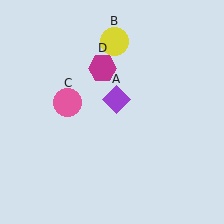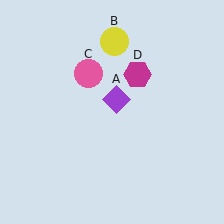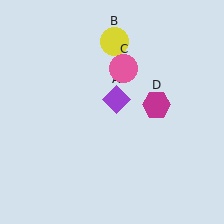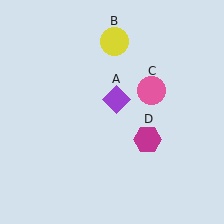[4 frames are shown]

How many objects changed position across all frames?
2 objects changed position: pink circle (object C), magenta hexagon (object D).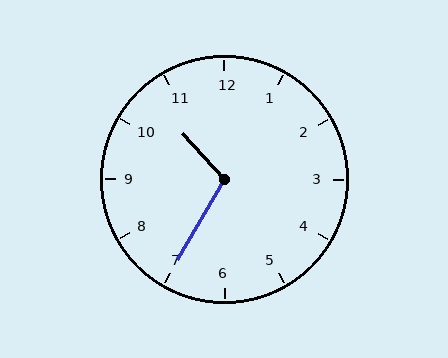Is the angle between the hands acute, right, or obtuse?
It is obtuse.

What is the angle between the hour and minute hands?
Approximately 108 degrees.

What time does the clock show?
10:35.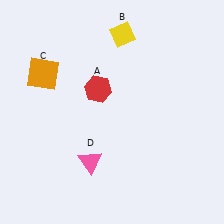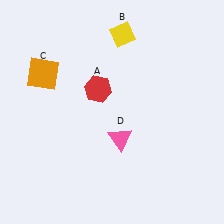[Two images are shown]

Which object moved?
The pink triangle (D) moved right.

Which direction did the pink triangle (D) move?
The pink triangle (D) moved right.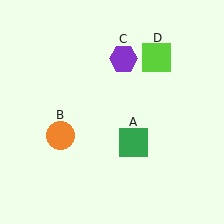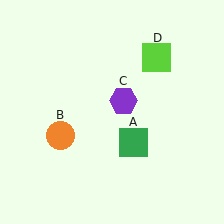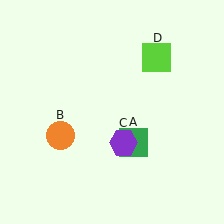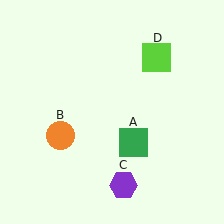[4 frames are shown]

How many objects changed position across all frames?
1 object changed position: purple hexagon (object C).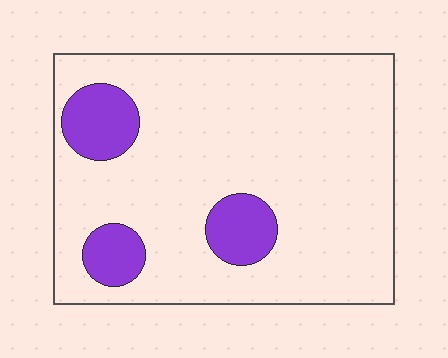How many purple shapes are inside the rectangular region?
3.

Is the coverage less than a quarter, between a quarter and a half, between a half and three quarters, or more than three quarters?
Less than a quarter.